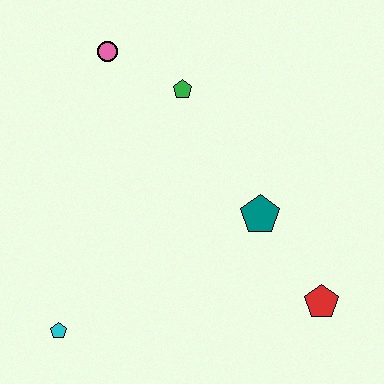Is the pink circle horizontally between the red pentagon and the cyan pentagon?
Yes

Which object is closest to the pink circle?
The green pentagon is closest to the pink circle.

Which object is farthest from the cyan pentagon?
The pink circle is farthest from the cyan pentagon.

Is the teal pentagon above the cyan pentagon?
Yes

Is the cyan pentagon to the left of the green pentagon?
Yes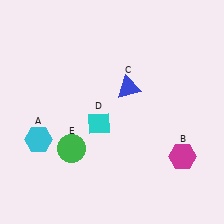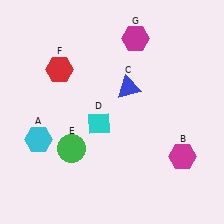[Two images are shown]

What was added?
A red hexagon (F), a magenta hexagon (G) were added in Image 2.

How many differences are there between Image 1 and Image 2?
There are 2 differences between the two images.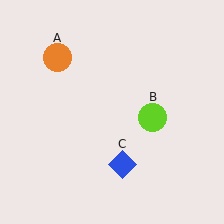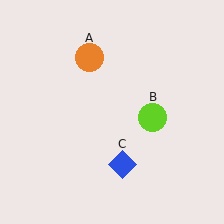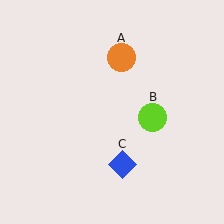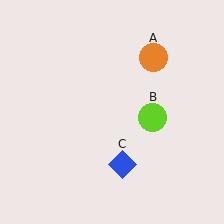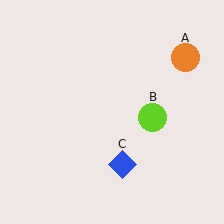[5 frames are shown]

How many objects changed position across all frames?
1 object changed position: orange circle (object A).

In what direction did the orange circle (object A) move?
The orange circle (object A) moved right.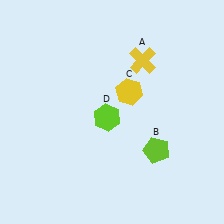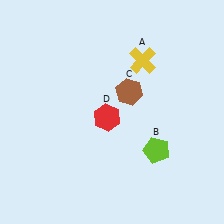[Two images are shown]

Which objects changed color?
C changed from yellow to brown. D changed from lime to red.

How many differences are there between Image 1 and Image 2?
There are 2 differences between the two images.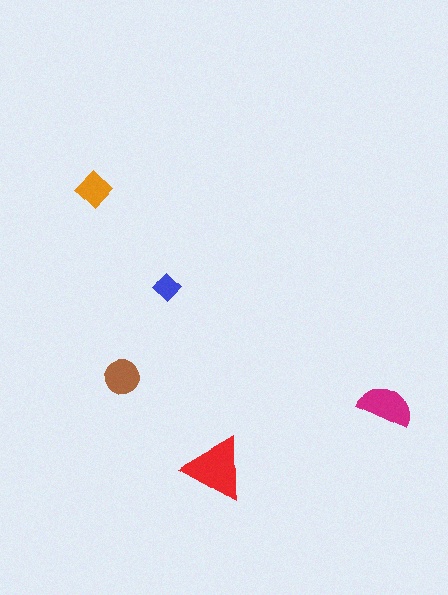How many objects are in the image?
There are 5 objects in the image.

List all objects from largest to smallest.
The red triangle, the magenta semicircle, the brown circle, the orange diamond, the blue diamond.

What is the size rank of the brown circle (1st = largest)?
3rd.